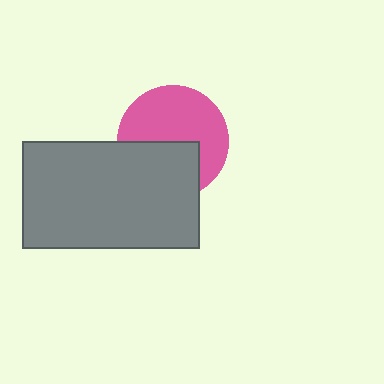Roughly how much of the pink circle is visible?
About half of it is visible (roughly 61%).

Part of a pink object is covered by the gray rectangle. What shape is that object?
It is a circle.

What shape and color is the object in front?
The object in front is a gray rectangle.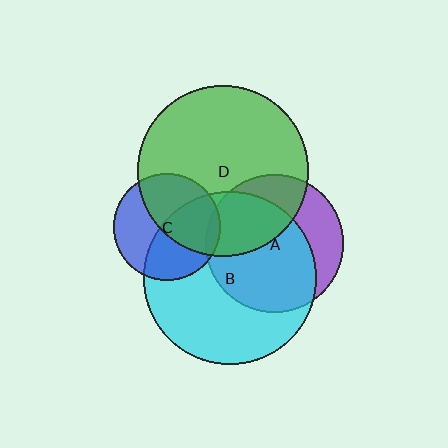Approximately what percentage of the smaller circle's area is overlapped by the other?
Approximately 50%.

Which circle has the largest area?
Circle B (cyan).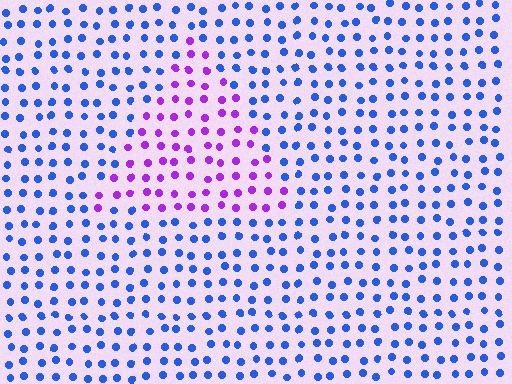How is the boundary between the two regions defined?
The boundary is defined purely by a slight shift in hue (about 60 degrees). Spacing, size, and orientation are identical on both sides.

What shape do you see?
I see a triangle.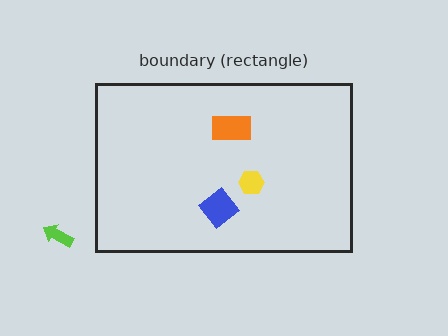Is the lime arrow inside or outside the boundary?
Outside.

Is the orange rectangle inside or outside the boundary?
Inside.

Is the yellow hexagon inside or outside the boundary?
Inside.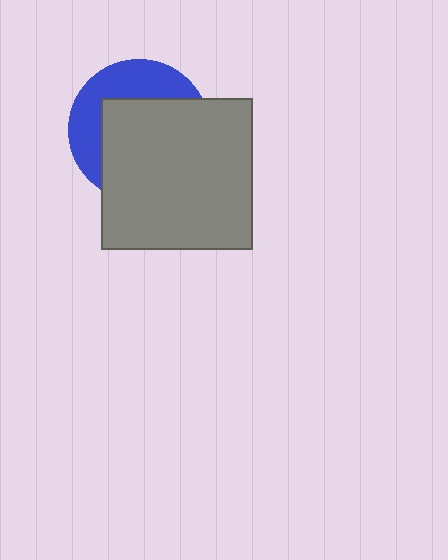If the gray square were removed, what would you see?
You would see the complete blue circle.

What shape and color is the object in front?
The object in front is a gray square.